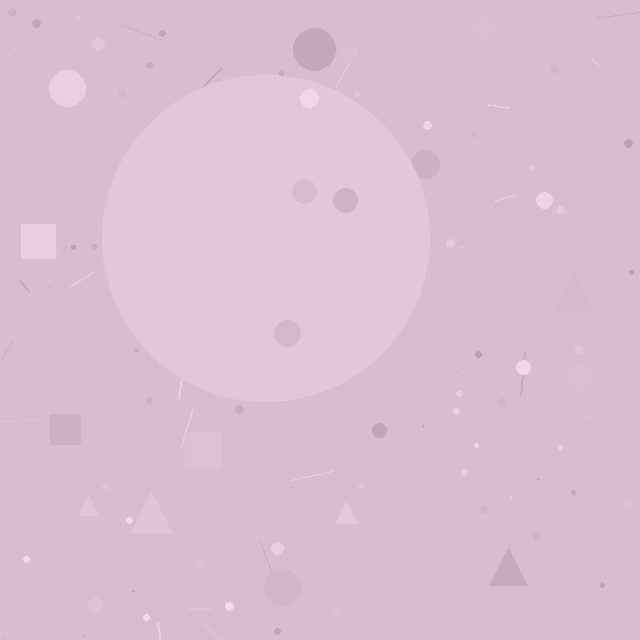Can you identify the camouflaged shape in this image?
The camouflaged shape is a circle.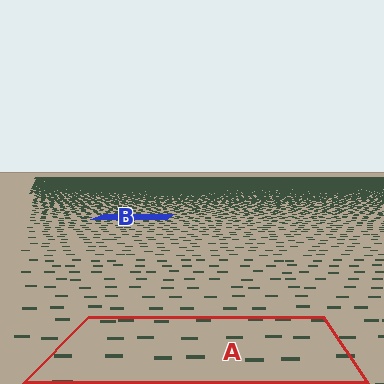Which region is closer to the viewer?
Region A is closer. The texture elements there are larger and more spread out.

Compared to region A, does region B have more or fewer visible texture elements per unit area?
Region B has more texture elements per unit area — they are packed more densely because it is farther away.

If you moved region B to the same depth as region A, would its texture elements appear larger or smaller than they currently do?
They would appear larger. At a closer depth, the same texture elements are projected at a bigger on-screen size.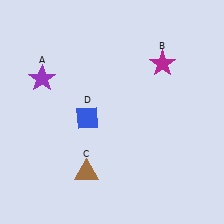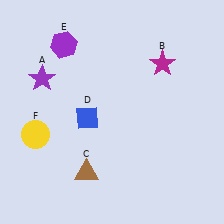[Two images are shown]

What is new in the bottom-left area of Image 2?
A yellow circle (F) was added in the bottom-left area of Image 2.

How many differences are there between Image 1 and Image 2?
There are 2 differences between the two images.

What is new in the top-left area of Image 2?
A purple hexagon (E) was added in the top-left area of Image 2.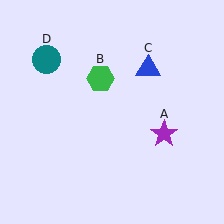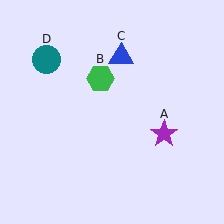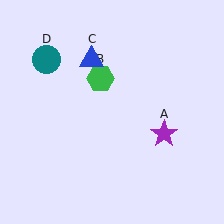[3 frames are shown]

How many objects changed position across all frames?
1 object changed position: blue triangle (object C).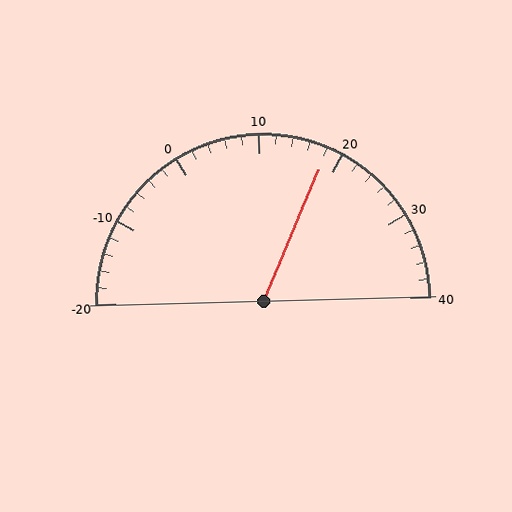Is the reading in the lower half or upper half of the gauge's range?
The reading is in the upper half of the range (-20 to 40).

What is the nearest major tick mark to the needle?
The nearest major tick mark is 20.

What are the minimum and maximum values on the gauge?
The gauge ranges from -20 to 40.